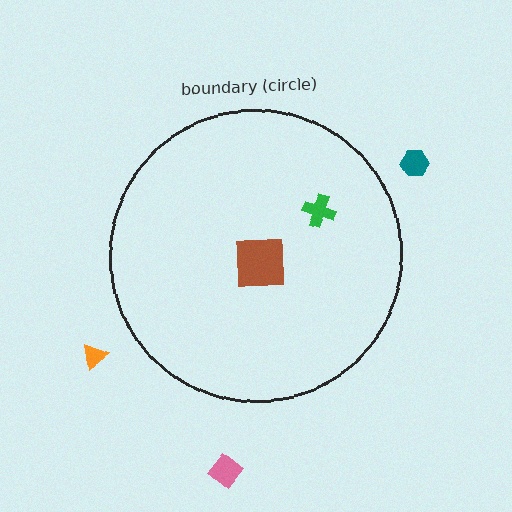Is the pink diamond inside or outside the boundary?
Outside.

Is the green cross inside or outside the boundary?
Inside.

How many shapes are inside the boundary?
3 inside, 3 outside.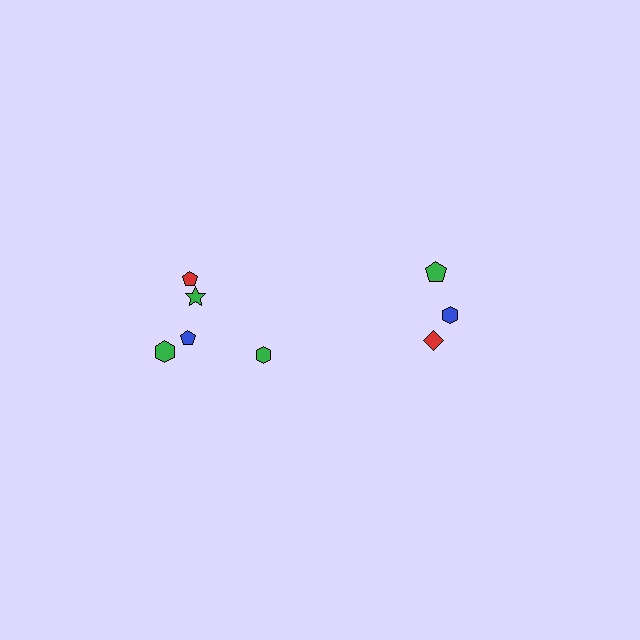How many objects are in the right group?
There are 3 objects.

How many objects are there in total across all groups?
There are 8 objects.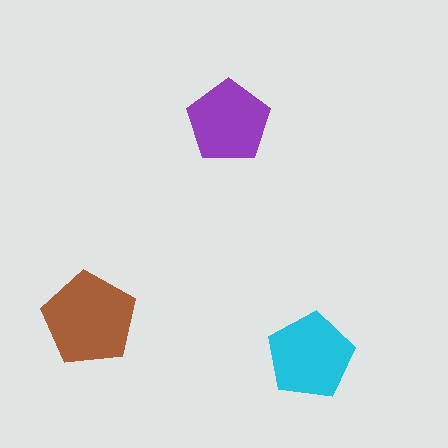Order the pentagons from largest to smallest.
the brown one, the cyan one, the purple one.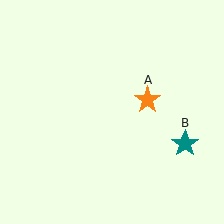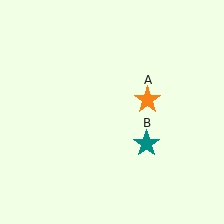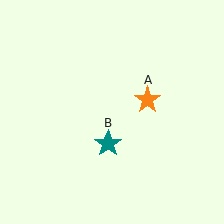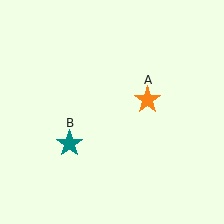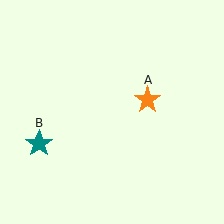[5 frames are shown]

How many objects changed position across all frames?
1 object changed position: teal star (object B).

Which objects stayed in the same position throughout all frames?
Orange star (object A) remained stationary.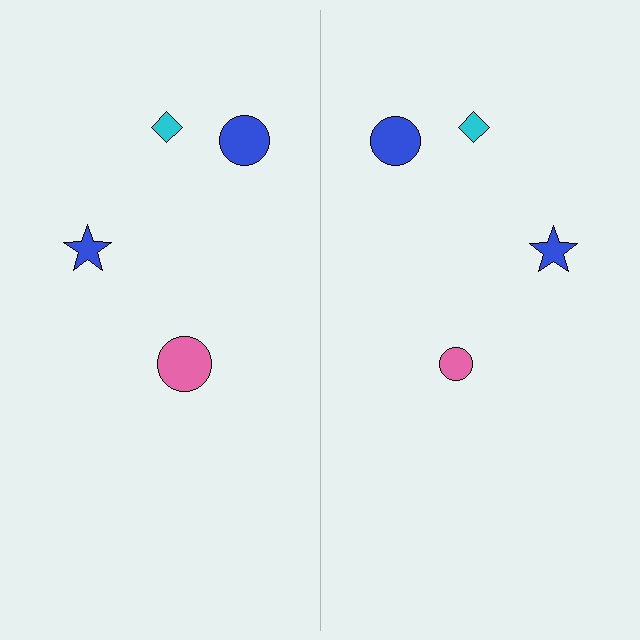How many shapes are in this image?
There are 8 shapes in this image.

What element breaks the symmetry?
The pink circle on the right side has a different size than its mirror counterpart.